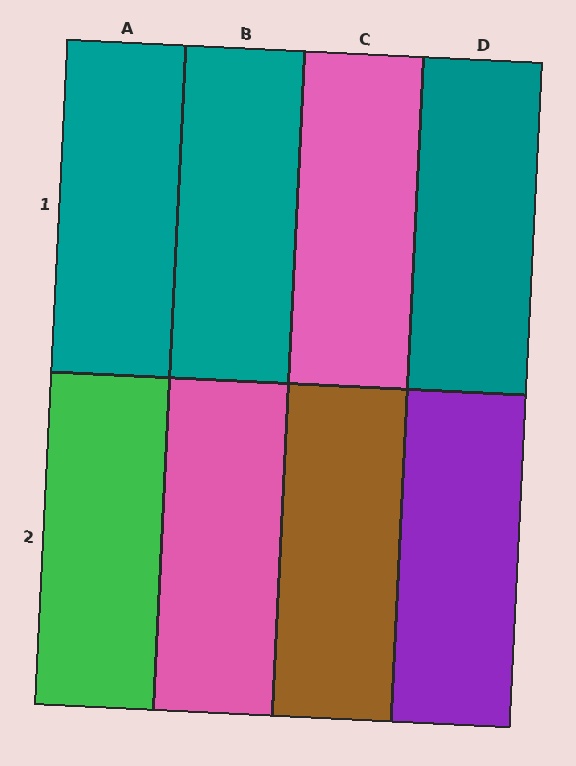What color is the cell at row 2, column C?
Brown.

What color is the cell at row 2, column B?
Pink.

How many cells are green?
1 cell is green.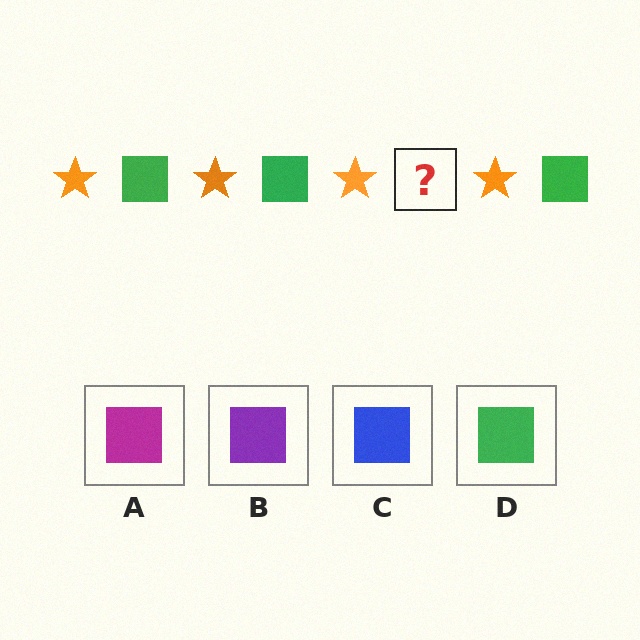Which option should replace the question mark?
Option D.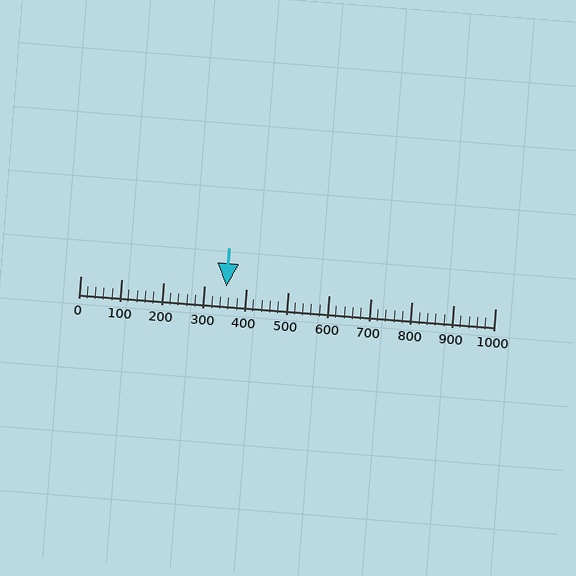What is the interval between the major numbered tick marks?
The major tick marks are spaced 100 units apart.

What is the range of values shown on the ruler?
The ruler shows values from 0 to 1000.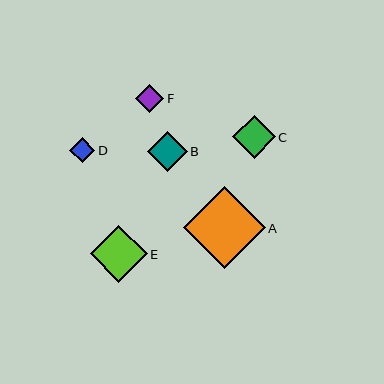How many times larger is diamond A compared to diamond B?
Diamond A is approximately 2.1 times the size of diamond B.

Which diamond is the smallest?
Diamond D is the smallest with a size of approximately 25 pixels.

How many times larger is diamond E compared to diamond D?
Diamond E is approximately 2.3 times the size of diamond D.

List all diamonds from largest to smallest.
From largest to smallest: A, E, C, B, F, D.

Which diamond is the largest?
Diamond A is the largest with a size of approximately 82 pixels.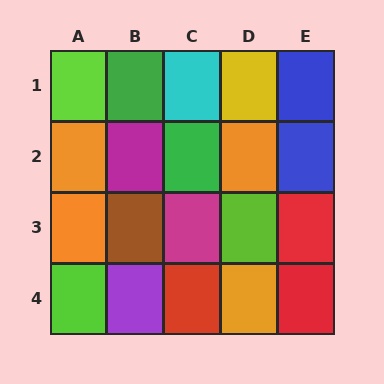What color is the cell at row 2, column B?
Magenta.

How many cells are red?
3 cells are red.